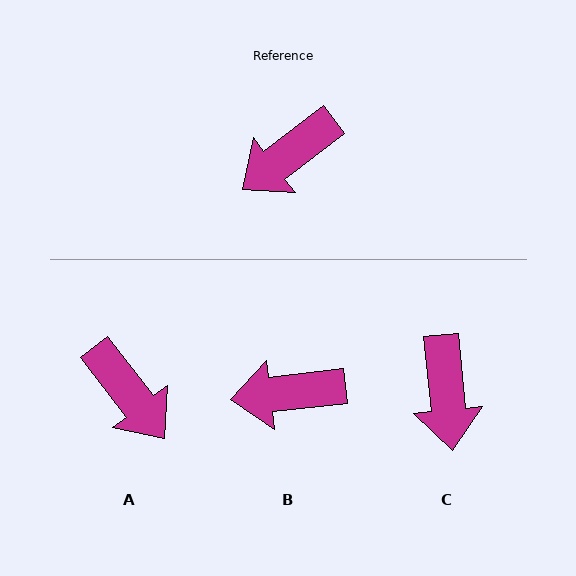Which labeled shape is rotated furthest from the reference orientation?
A, about 90 degrees away.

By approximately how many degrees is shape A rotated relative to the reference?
Approximately 90 degrees counter-clockwise.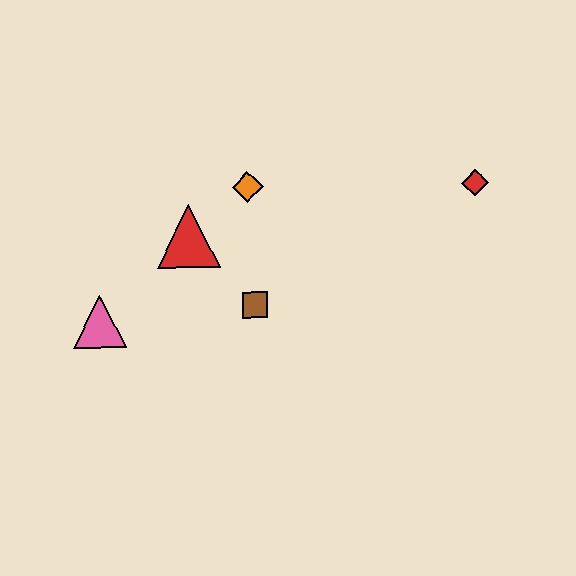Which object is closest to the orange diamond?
The red triangle is closest to the orange diamond.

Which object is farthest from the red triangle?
The red diamond is farthest from the red triangle.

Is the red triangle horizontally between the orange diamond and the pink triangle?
Yes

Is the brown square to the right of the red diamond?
No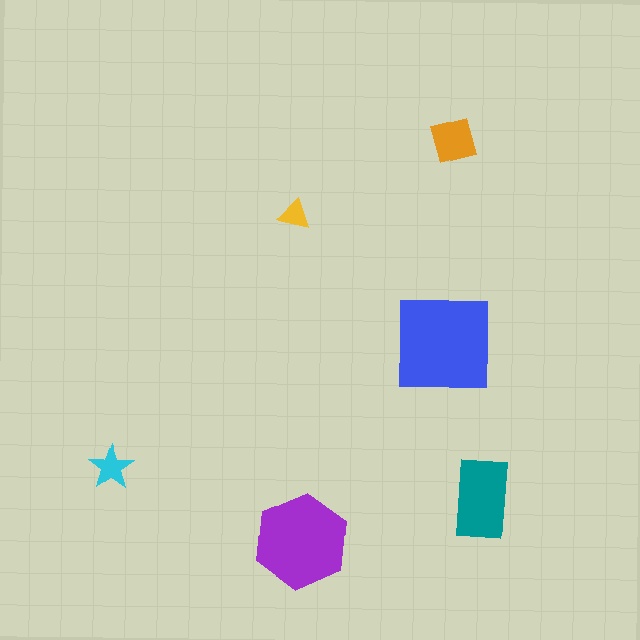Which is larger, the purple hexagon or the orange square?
The purple hexagon.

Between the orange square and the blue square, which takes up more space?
The blue square.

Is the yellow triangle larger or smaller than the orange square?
Smaller.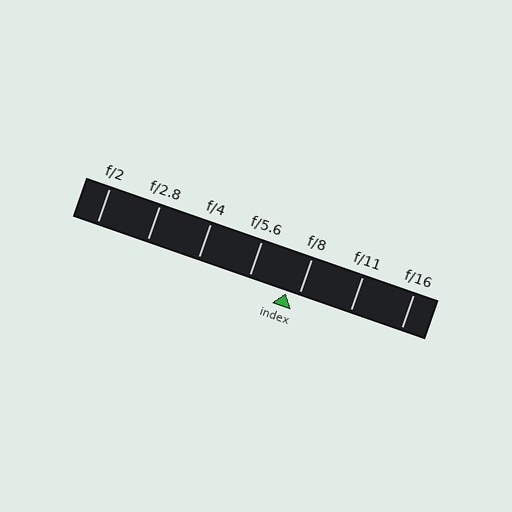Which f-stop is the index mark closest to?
The index mark is closest to f/8.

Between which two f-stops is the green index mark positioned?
The index mark is between f/5.6 and f/8.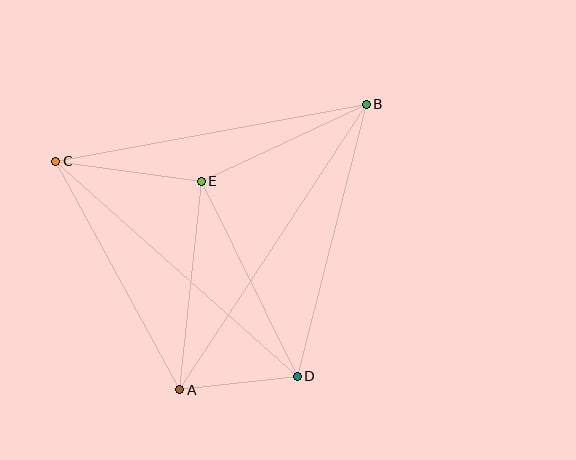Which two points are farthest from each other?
Points A and B are farthest from each other.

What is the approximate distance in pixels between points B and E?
The distance between B and E is approximately 182 pixels.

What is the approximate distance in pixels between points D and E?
The distance between D and E is approximately 217 pixels.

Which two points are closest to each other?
Points A and D are closest to each other.